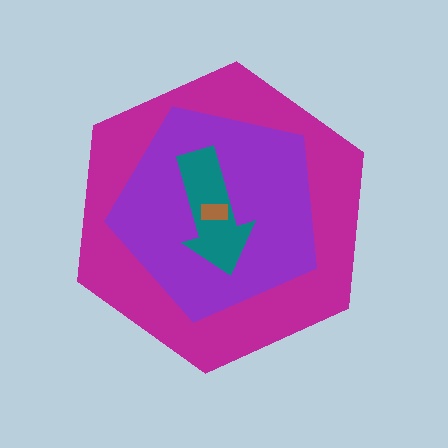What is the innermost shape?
The brown rectangle.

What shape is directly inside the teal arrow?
The brown rectangle.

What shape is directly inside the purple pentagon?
The teal arrow.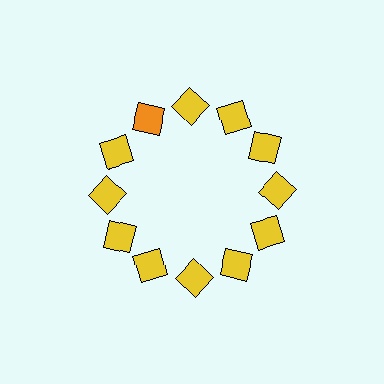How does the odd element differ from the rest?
It has a different color: orange instead of yellow.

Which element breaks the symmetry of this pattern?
The orange square at roughly the 11 o'clock position breaks the symmetry. All other shapes are yellow squares.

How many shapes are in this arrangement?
There are 12 shapes arranged in a ring pattern.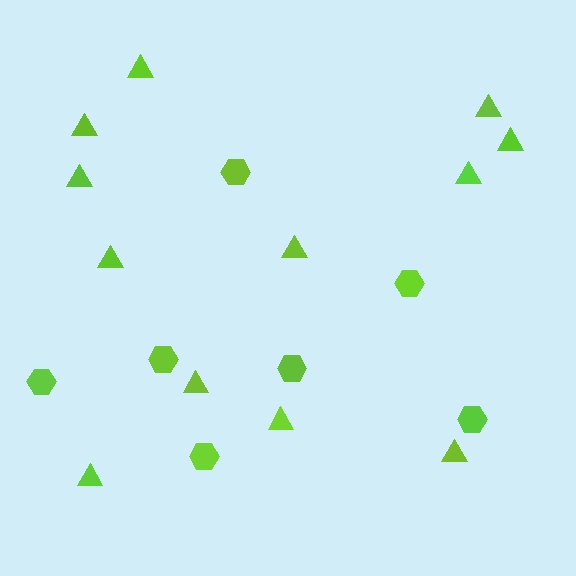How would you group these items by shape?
There are 2 groups: one group of triangles (12) and one group of hexagons (7).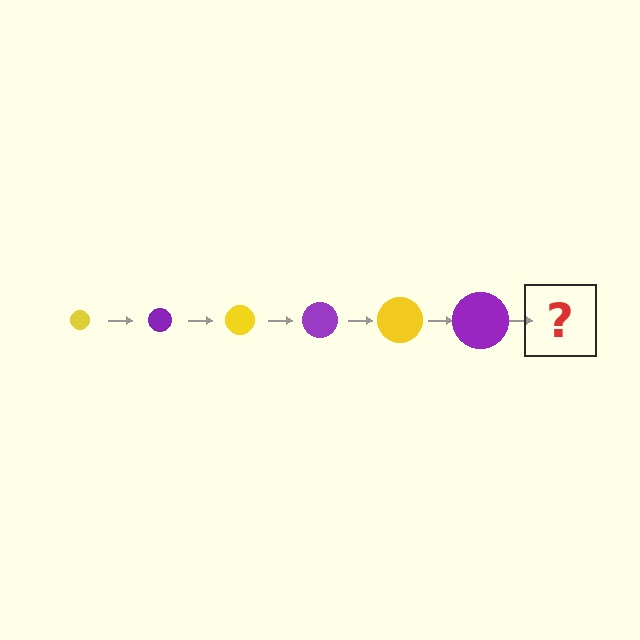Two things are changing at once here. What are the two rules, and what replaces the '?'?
The two rules are that the circle grows larger each step and the color cycles through yellow and purple. The '?' should be a yellow circle, larger than the previous one.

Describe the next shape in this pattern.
It should be a yellow circle, larger than the previous one.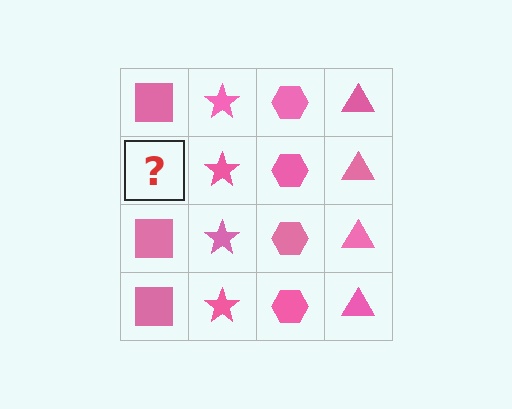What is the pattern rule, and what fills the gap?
The rule is that each column has a consistent shape. The gap should be filled with a pink square.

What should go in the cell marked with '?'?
The missing cell should contain a pink square.